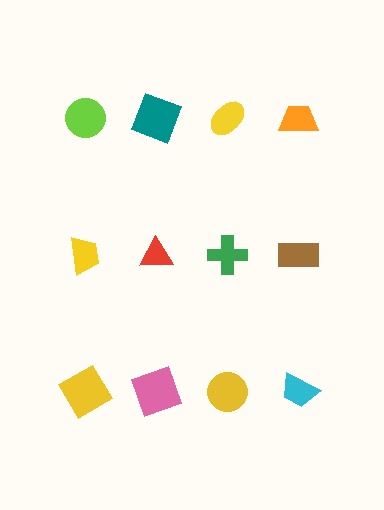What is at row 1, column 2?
A teal square.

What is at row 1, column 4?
An orange trapezoid.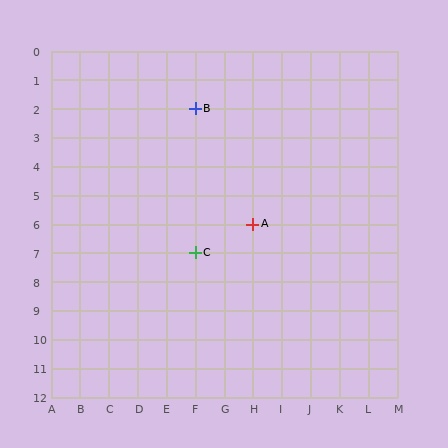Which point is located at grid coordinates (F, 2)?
Point B is at (F, 2).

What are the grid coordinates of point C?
Point C is at grid coordinates (F, 7).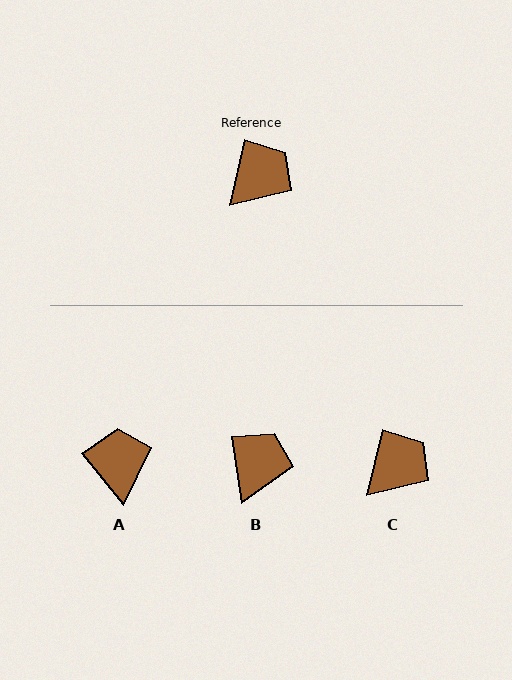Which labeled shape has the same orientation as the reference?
C.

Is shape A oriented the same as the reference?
No, it is off by about 52 degrees.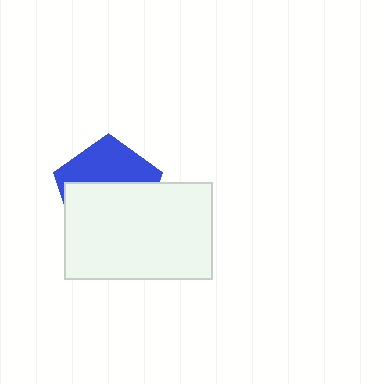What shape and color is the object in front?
The object in front is a white rectangle.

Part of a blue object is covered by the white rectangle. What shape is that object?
It is a pentagon.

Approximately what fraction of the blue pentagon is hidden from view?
Roughly 59% of the blue pentagon is hidden behind the white rectangle.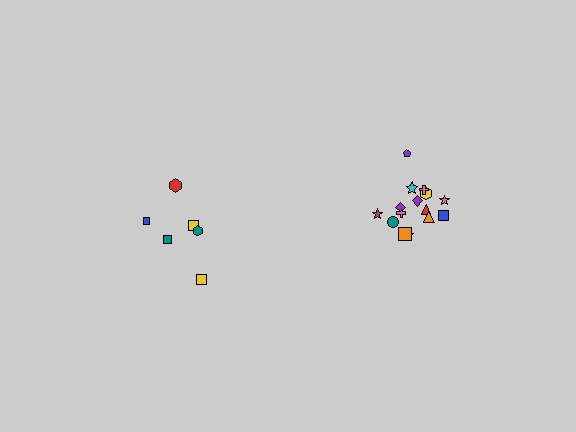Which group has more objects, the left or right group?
The right group.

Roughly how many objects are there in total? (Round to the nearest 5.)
Roughly 20 objects in total.